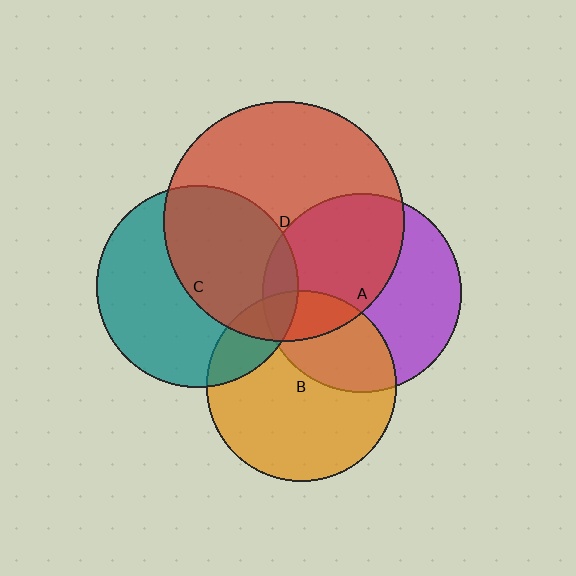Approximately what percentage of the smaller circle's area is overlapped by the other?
Approximately 15%.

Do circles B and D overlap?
Yes.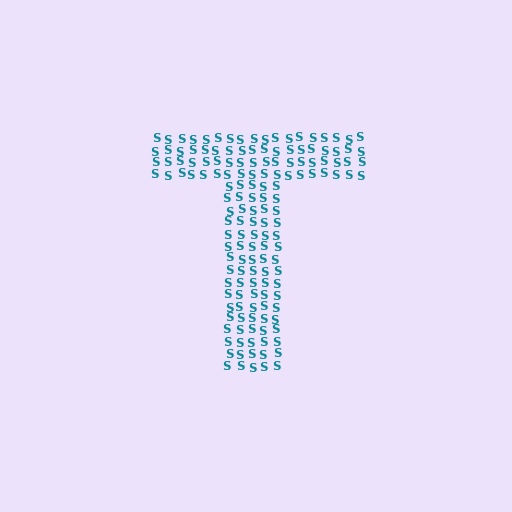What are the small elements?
The small elements are letter S's.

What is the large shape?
The large shape is the letter T.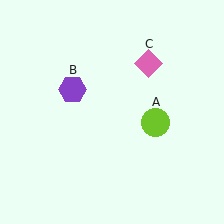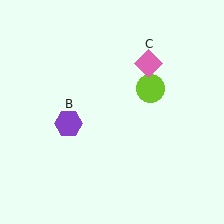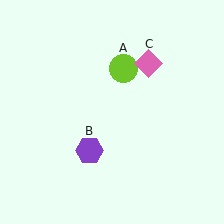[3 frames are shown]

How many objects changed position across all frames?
2 objects changed position: lime circle (object A), purple hexagon (object B).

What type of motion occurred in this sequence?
The lime circle (object A), purple hexagon (object B) rotated counterclockwise around the center of the scene.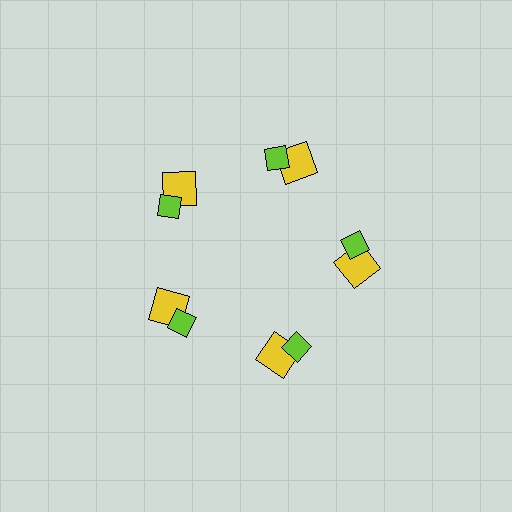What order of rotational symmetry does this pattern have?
This pattern has 5-fold rotational symmetry.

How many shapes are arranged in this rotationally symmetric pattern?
There are 10 shapes, arranged in 5 groups of 2.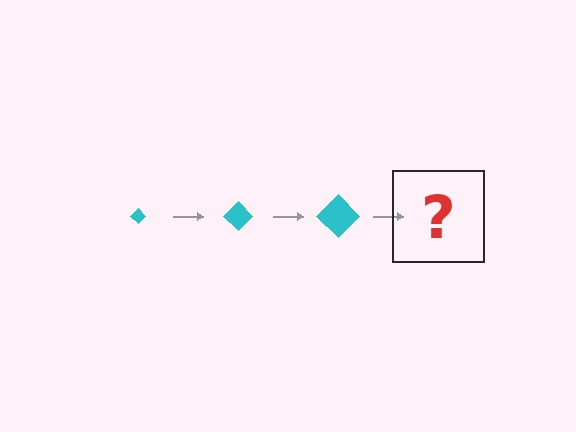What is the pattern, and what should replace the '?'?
The pattern is that the diamond gets progressively larger each step. The '?' should be a cyan diamond, larger than the previous one.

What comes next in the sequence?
The next element should be a cyan diamond, larger than the previous one.